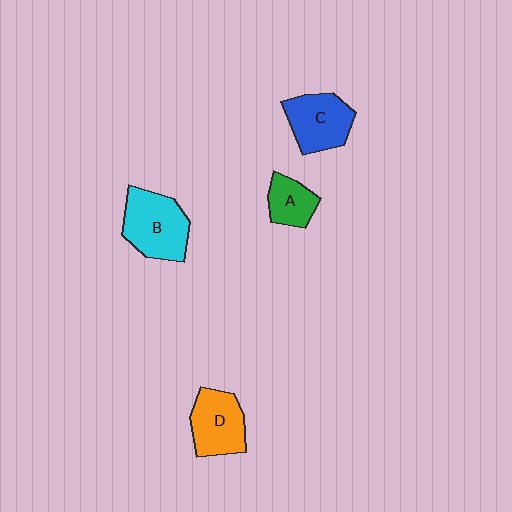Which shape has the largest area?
Shape B (cyan).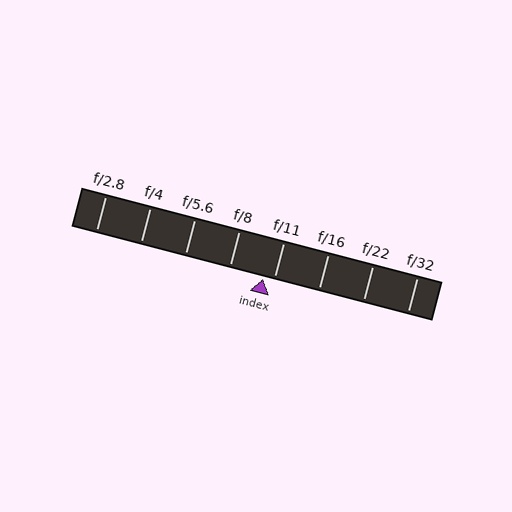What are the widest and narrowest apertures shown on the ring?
The widest aperture shown is f/2.8 and the narrowest is f/32.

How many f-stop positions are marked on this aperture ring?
There are 8 f-stop positions marked.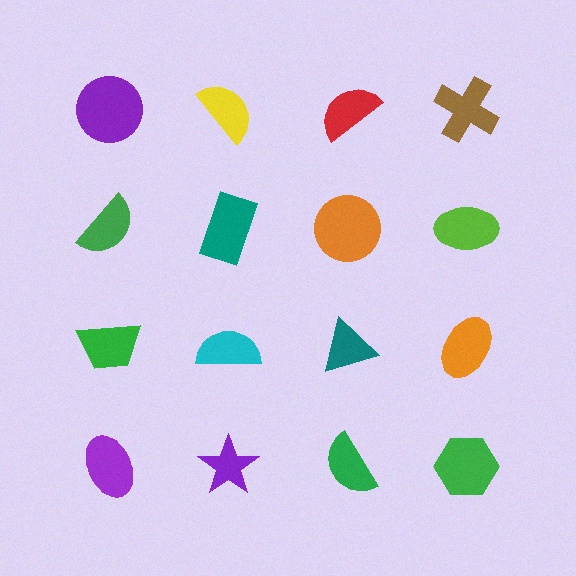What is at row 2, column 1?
A green semicircle.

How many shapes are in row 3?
4 shapes.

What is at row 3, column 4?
An orange ellipse.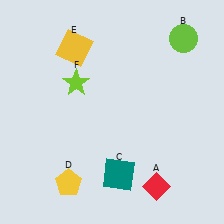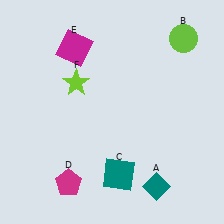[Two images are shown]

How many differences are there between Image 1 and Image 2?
There are 3 differences between the two images.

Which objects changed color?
A changed from red to teal. D changed from yellow to magenta. E changed from yellow to magenta.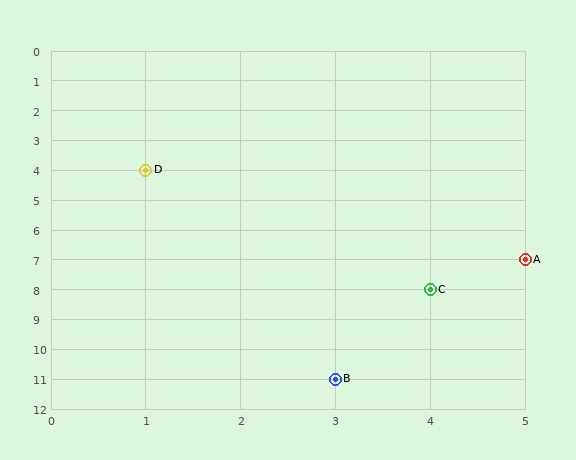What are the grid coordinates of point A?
Point A is at grid coordinates (5, 7).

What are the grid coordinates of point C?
Point C is at grid coordinates (4, 8).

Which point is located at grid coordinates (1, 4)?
Point D is at (1, 4).